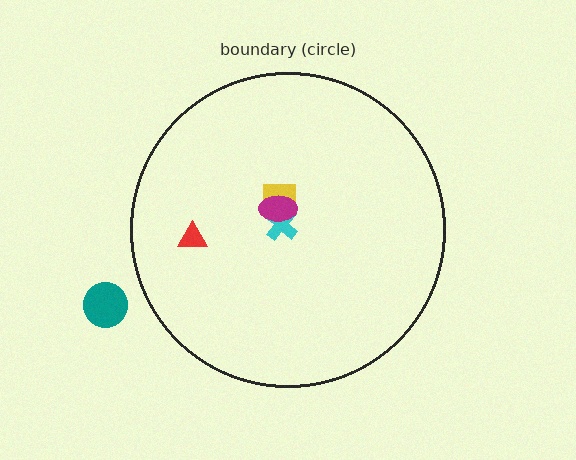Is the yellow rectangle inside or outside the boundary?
Inside.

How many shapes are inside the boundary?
4 inside, 1 outside.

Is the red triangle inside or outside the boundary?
Inside.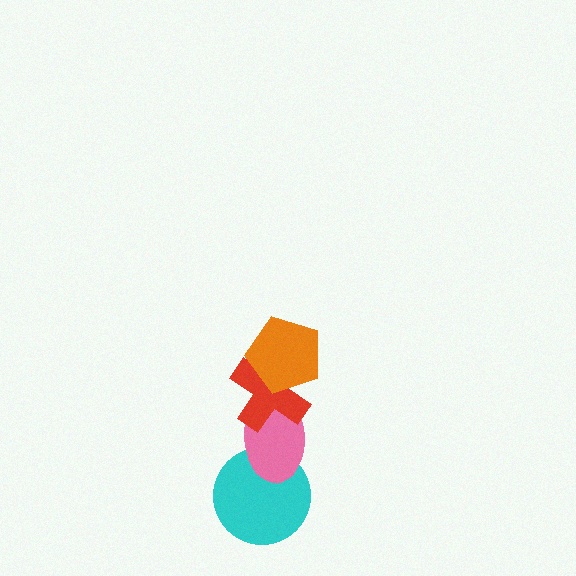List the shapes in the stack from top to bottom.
From top to bottom: the orange pentagon, the red cross, the pink ellipse, the cyan circle.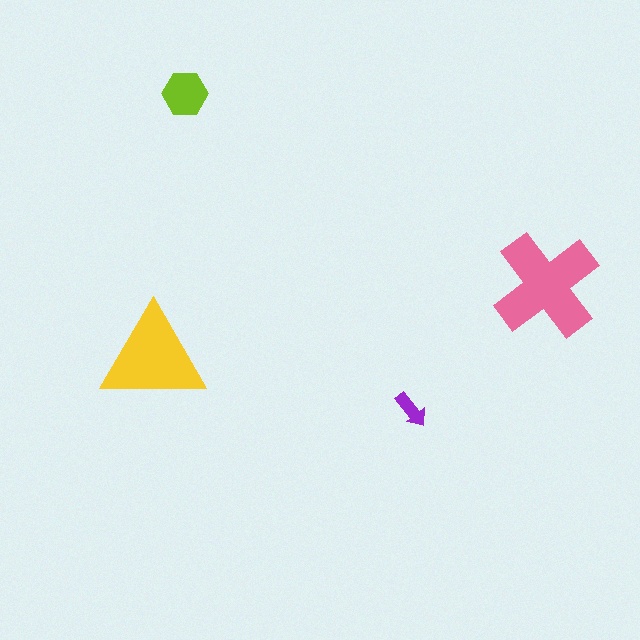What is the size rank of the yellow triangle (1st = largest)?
2nd.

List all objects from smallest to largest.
The purple arrow, the lime hexagon, the yellow triangle, the pink cross.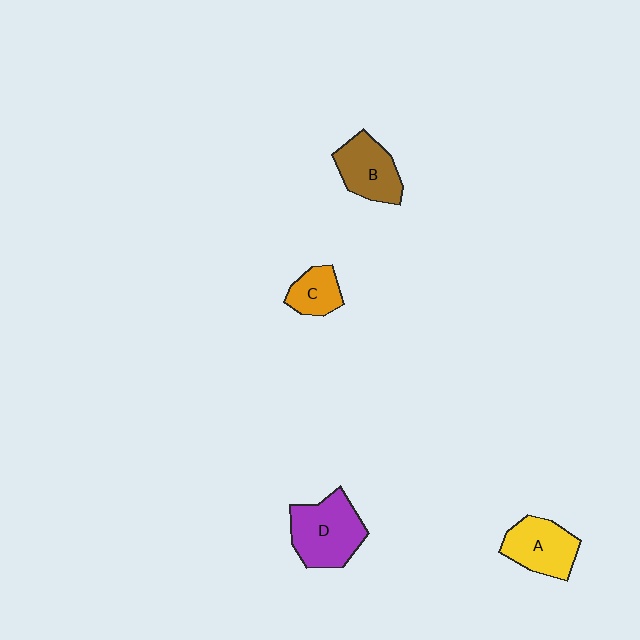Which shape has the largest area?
Shape D (purple).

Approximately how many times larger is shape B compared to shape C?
Approximately 1.6 times.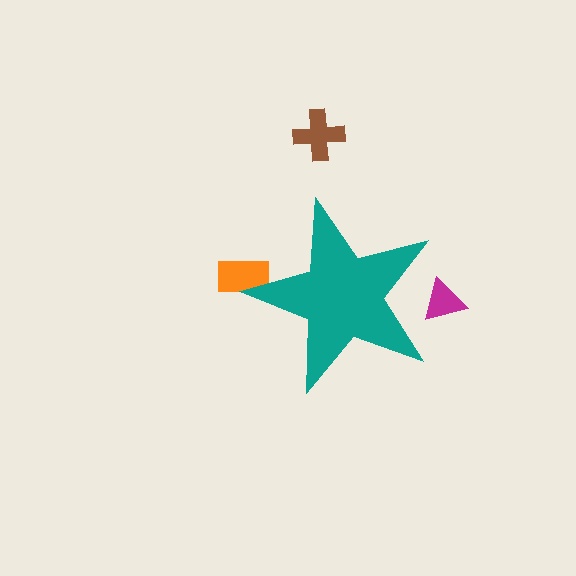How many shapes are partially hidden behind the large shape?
2 shapes are partially hidden.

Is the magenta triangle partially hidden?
Yes, the magenta triangle is partially hidden behind the teal star.